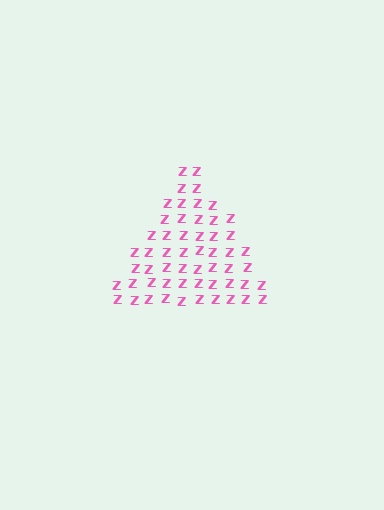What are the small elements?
The small elements are letter Z's.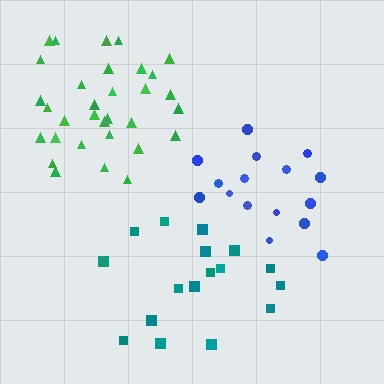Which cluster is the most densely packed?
Green.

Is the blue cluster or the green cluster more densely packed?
Green.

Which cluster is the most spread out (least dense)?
Teal.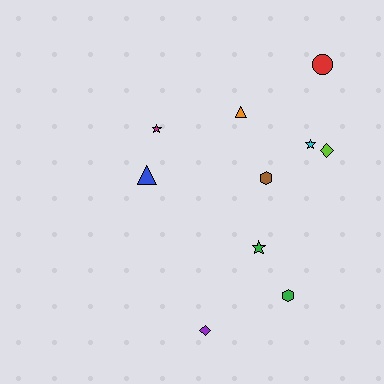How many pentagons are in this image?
There are no pentagons.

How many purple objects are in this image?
There is 1 purple object.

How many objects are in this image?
There are 10 objects.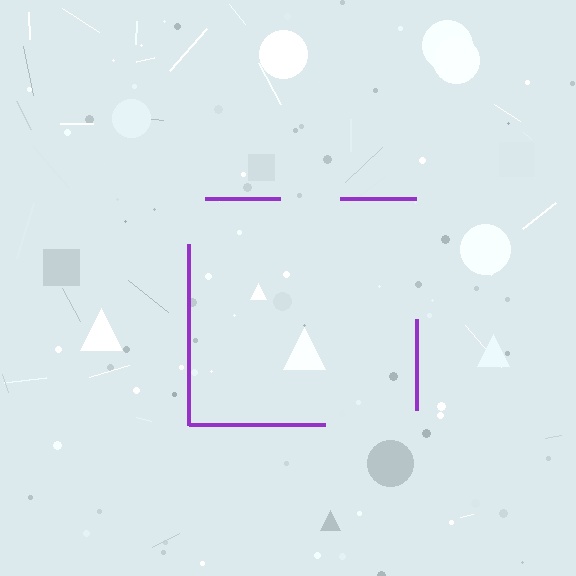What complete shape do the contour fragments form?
The contour fragments form a square.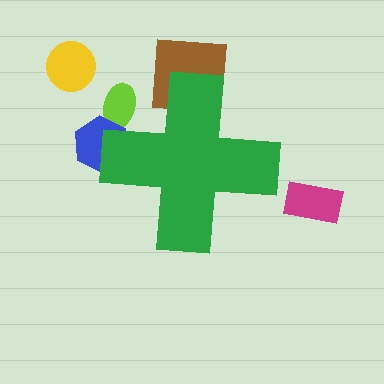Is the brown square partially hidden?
Yes, the brown square is partially hidden behind the green cross.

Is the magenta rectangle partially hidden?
No, the magenta rectangle is fully visible.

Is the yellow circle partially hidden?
No, the yellow circle is fully visible.